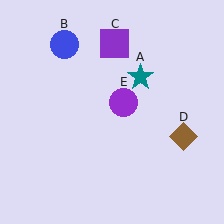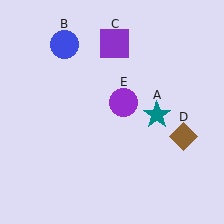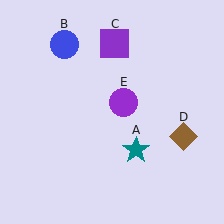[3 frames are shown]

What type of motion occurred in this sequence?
The teal star (object A) rotated clockwise around the center of the scene.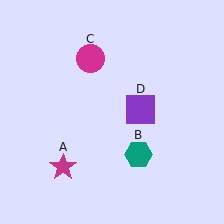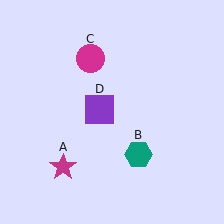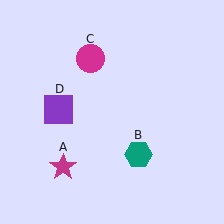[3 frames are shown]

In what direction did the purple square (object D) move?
The purple square (object D) moved left.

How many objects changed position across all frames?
1 object changed position: purple square (object D).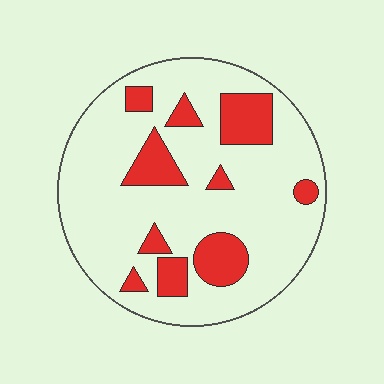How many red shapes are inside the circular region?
10.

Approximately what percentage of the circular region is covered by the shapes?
Approximately 20%.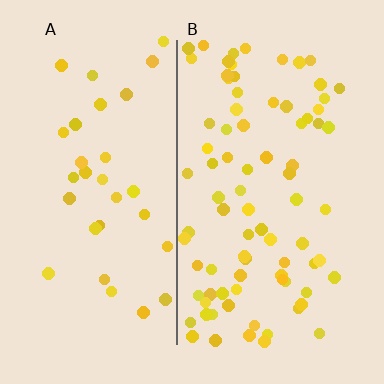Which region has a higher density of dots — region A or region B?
B (the right).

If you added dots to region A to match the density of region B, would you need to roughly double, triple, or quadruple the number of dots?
Approximately triple.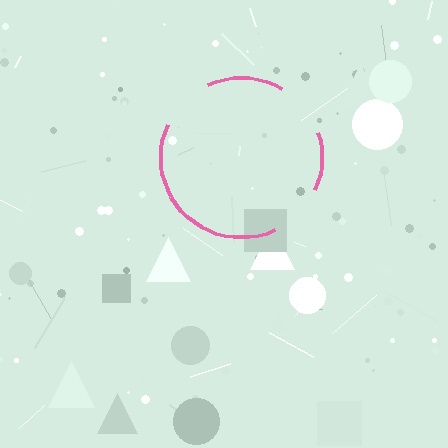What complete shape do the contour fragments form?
The contour fragments form a circle.